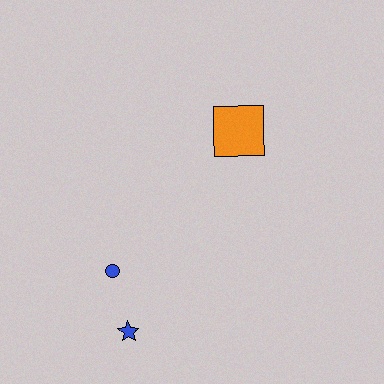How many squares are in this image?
There is 1 square.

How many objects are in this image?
There are 3 objects.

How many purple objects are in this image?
There are no purple objects.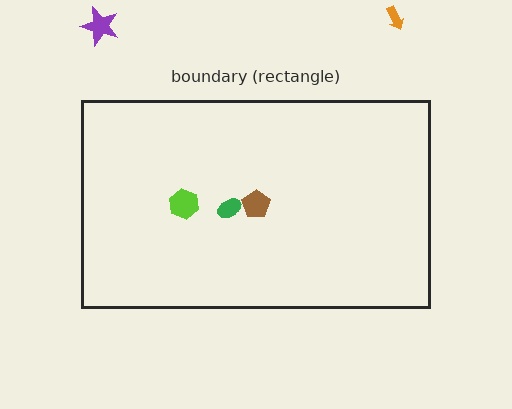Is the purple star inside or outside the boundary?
Outside.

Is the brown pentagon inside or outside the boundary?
Inside.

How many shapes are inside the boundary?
3 inside, 2 outside.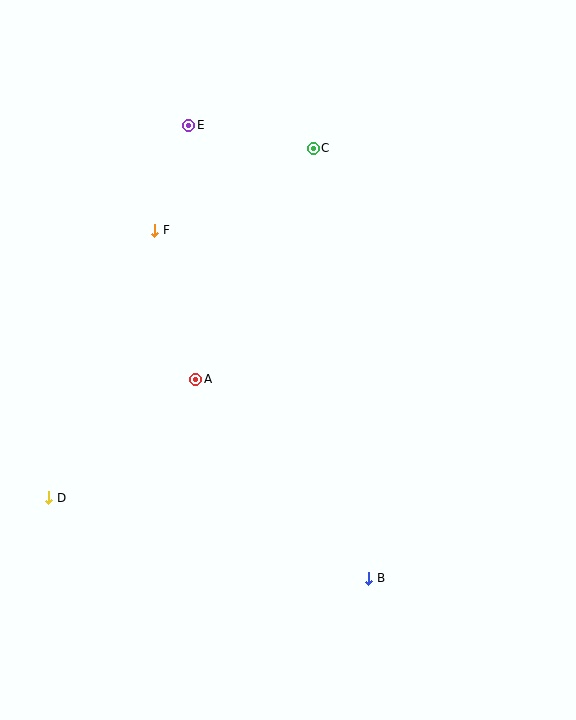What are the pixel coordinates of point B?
Point B is at (369, 578).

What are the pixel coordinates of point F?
Point F is at (155, 230).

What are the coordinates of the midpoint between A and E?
The midpoint between A and E is at (192, 252).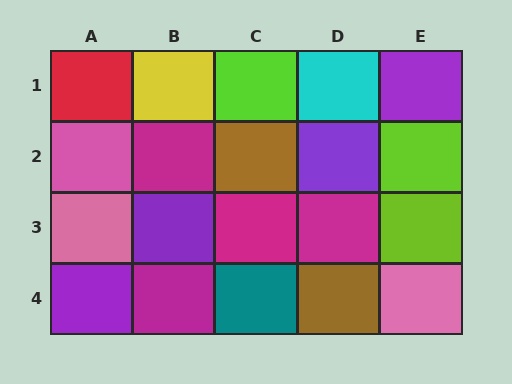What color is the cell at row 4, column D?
Brown.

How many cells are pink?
3 cells are pink.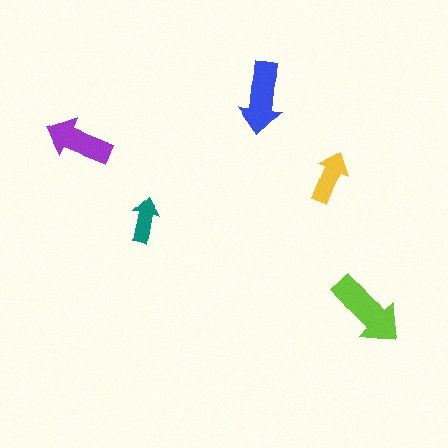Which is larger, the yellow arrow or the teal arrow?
The yellow one.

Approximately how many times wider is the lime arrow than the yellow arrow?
About 1.5 times wider.